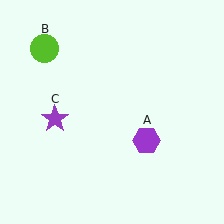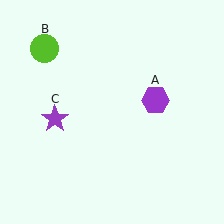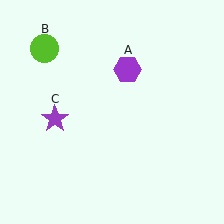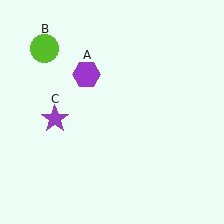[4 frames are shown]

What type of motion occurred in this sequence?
The purple hexagon (object A) rotated counterclockwise around the center of the scene.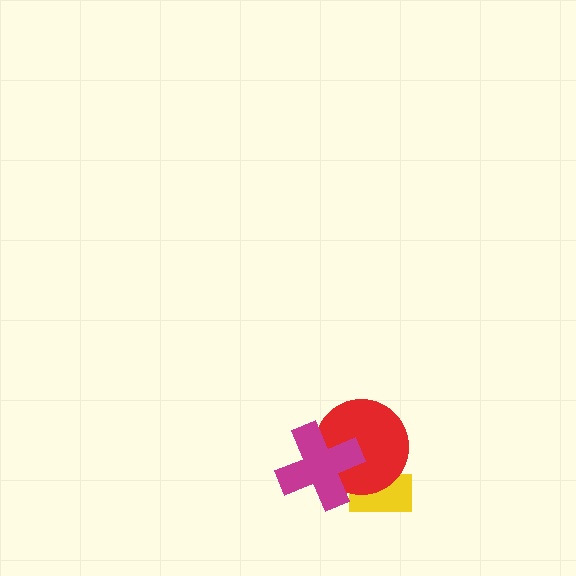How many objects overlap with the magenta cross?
2 objects overlap with the magenta cross.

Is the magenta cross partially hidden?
No, no other shape covers it.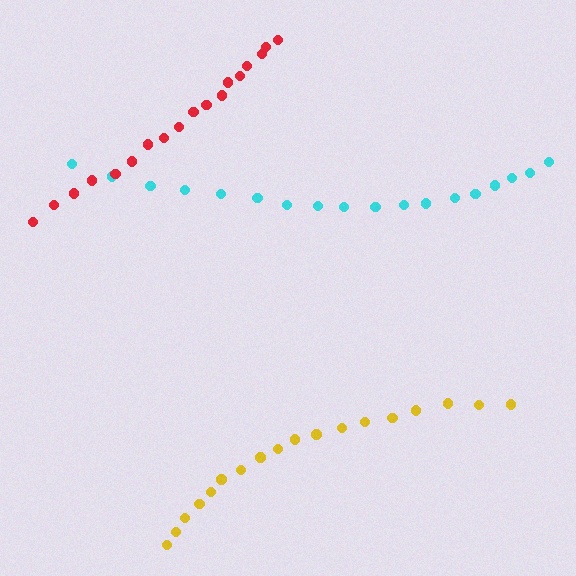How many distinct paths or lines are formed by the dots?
There are 3 distinct paths.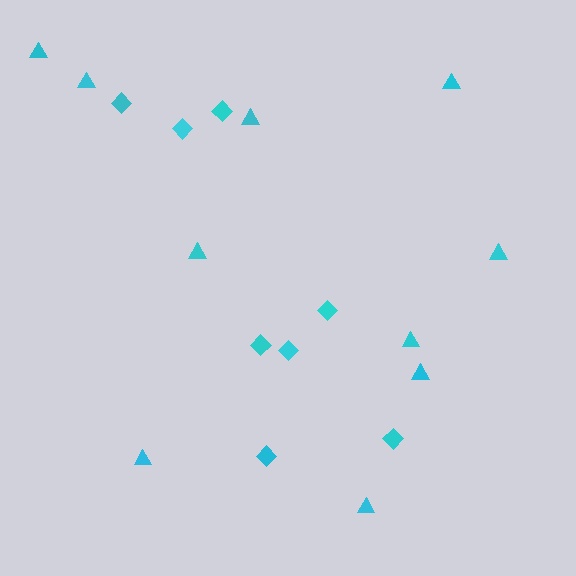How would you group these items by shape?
There are 2 groups: one group of triangles (10) and one group of diamonds (8).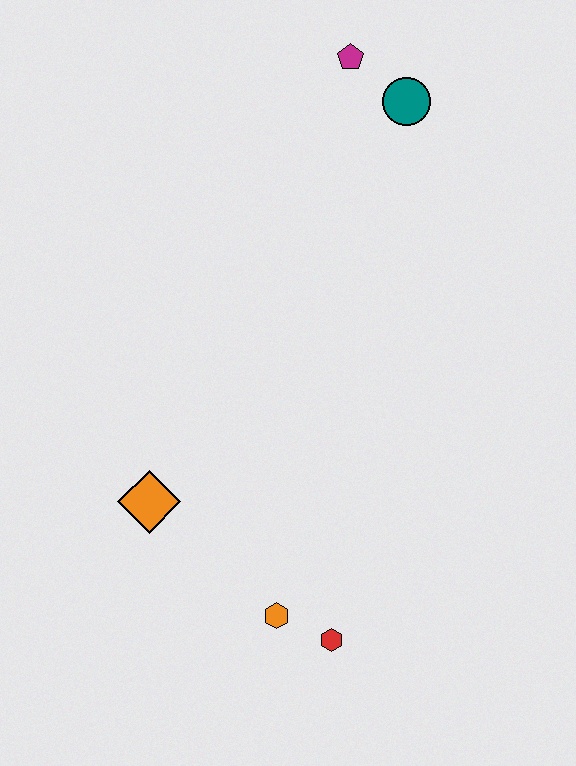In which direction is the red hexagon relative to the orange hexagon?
The red hexagon is to the right of the orange hexagon.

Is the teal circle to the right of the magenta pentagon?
Yes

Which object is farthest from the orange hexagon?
The magenta pentagon is farthest from the orange hexagon.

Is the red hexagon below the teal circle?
Yes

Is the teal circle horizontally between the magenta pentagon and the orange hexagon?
No